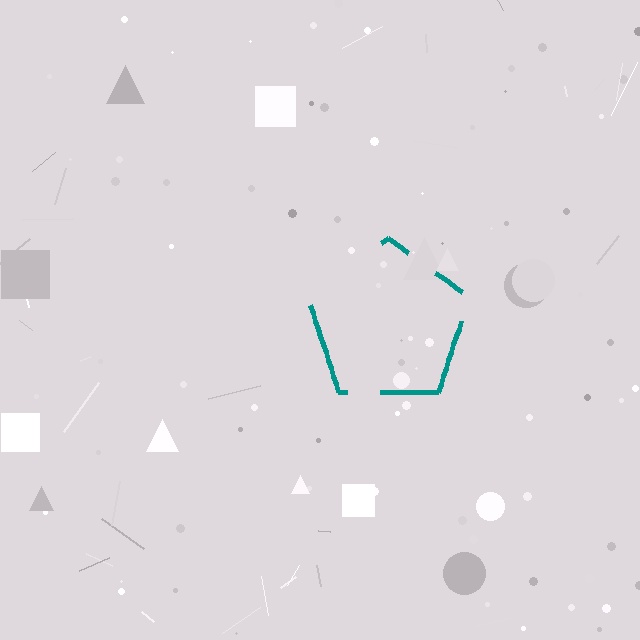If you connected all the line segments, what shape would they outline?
They would outline a pentagon.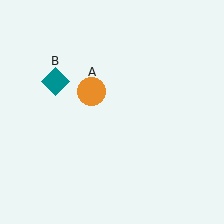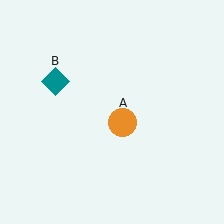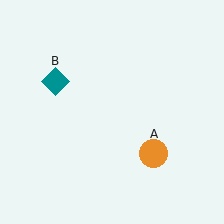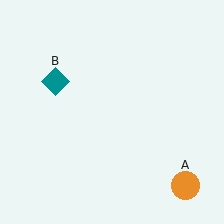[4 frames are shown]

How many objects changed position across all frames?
1 object changed position: orange circle (object A).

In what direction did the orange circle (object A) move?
The orange circle (object A) moved down and to the right.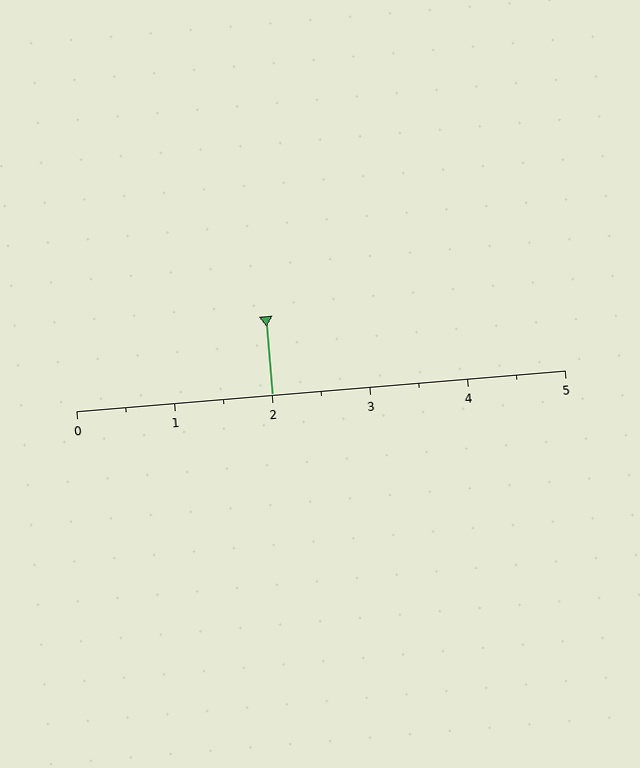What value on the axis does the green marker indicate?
The marker indicates approximately 2.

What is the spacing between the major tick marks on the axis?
The major ticks are spaced 1 apart.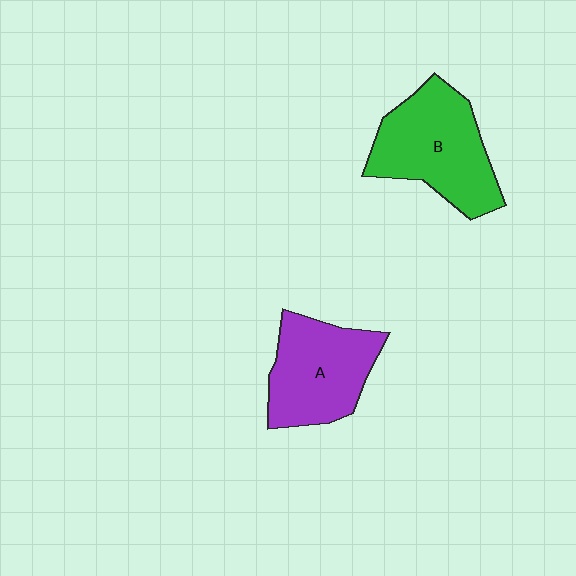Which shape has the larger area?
Shape B (green).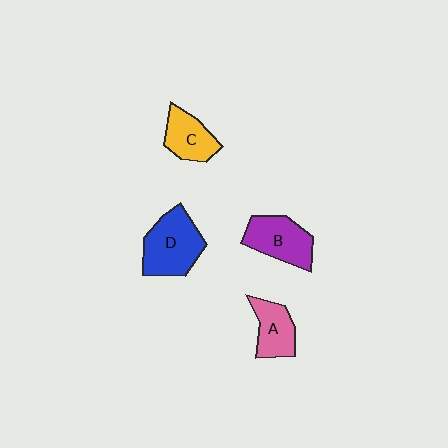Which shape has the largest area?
Shape D (blue).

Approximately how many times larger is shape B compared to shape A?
Approximately 1.3 times.